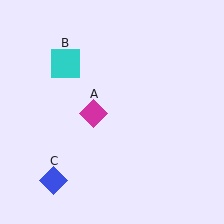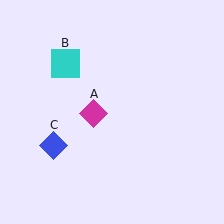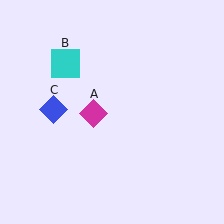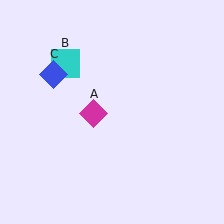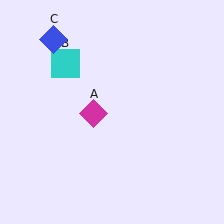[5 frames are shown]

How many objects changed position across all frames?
1 object changed position: blue diamond (object C).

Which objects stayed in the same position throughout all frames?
Magenta diamond (object A) and cyan square (object B) remained stationary.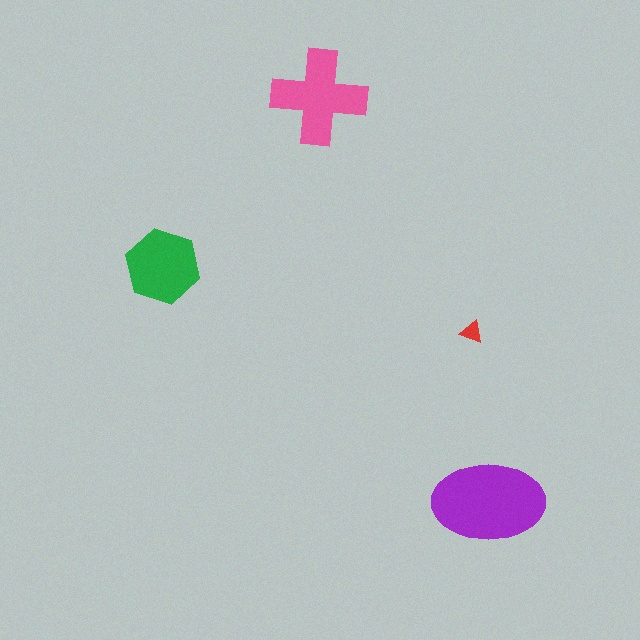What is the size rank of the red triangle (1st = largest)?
4th.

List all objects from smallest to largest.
The red triangle, the green hexagon, the pink cross, the purple ellipse.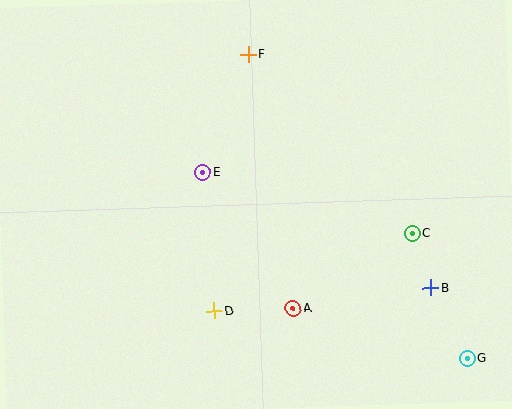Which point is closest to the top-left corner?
Point F is closest to the top-left corner.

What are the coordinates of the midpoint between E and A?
The midpoint between E and A is at (248, 241).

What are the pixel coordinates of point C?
Point C is at (412, 234).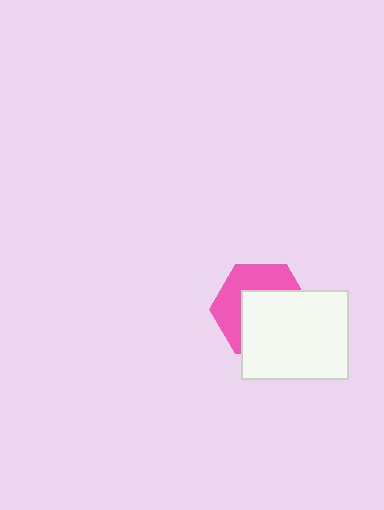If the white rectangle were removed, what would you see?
You would see the complete pink hexagon.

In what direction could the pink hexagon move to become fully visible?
The pink hexagon could move toward the upper-left. That would shift it out from behind the white rectangle entirely.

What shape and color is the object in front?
The object in front is a white rectangle.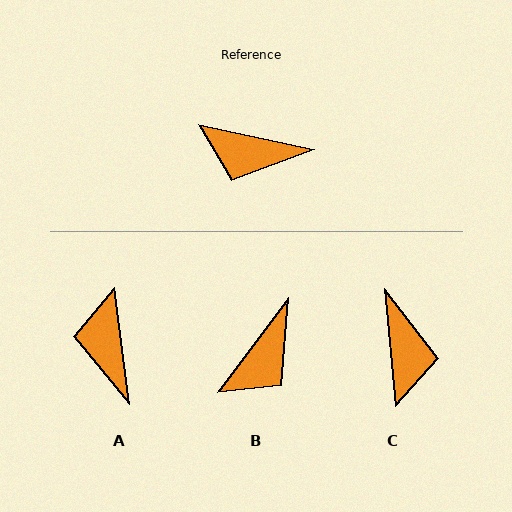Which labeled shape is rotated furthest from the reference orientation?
C, about 107 degrees away.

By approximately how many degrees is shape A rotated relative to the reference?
Approximately 71 degrees clockwise.